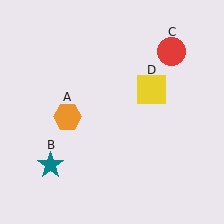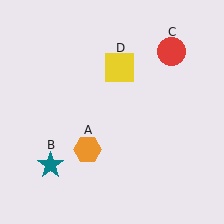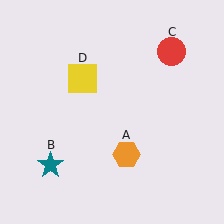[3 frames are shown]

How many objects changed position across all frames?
2 objects changed position: orange hexagon (object A), yellow square (object D).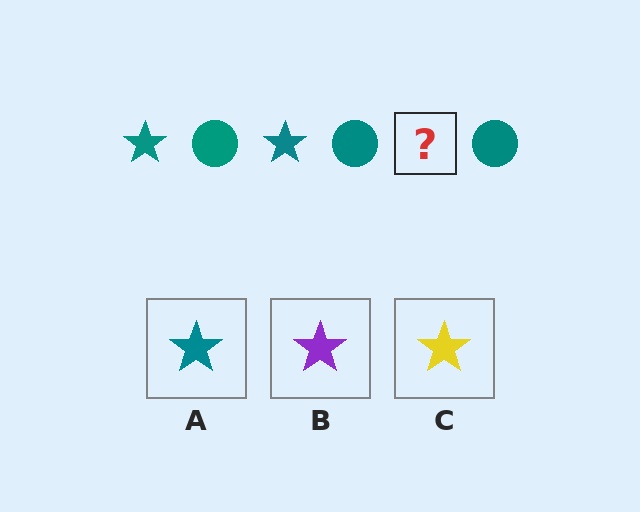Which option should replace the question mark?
Option A.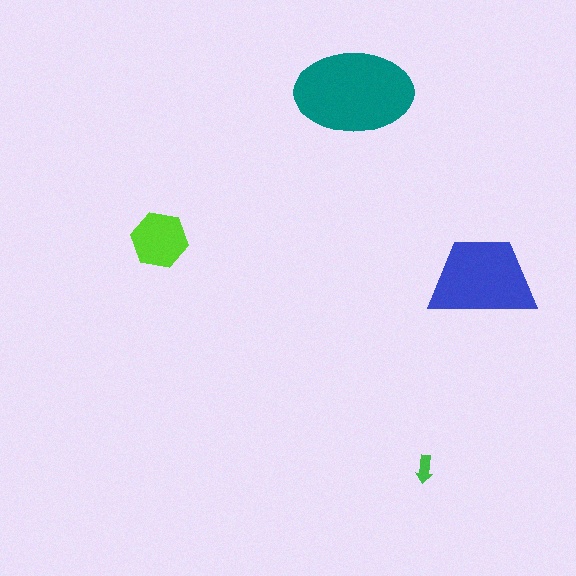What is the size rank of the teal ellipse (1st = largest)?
1st.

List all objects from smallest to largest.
The green arrow, the lime hexagon, the blue trapezoid, the teal ellipse.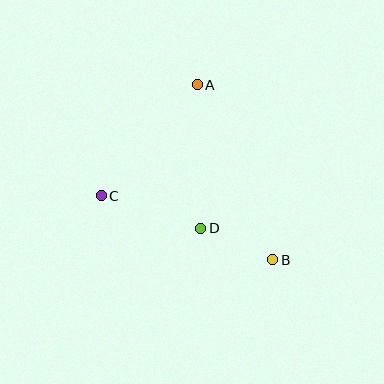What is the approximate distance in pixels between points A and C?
The distance between A and C is approximately 147 pixels.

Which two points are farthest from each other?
Points A and B are farthest from each other.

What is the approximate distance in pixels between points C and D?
The distance between C and D is approximately 104 pixels.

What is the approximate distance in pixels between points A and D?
The distance between A and D is approximately 144 pixels.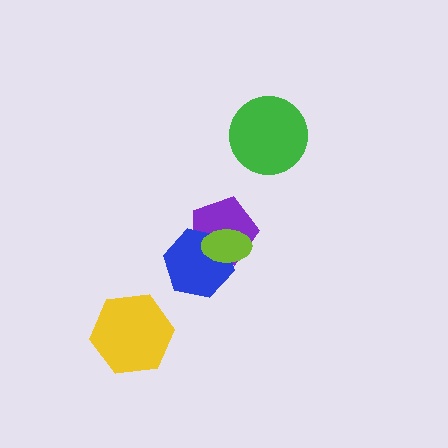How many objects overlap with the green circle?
0 objects overlap with the green circle.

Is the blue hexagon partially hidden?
Yes, it is partially covered by another shape.